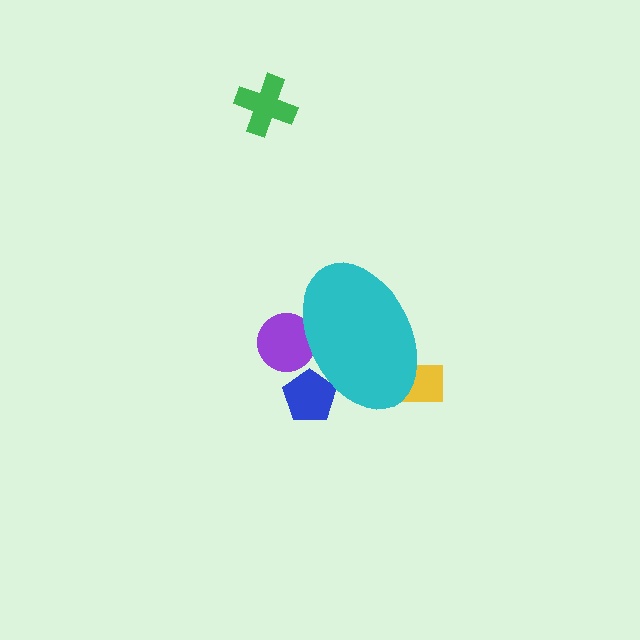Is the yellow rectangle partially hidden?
Yes, the yellow rectangle is partially hidden behind the cyan ellipse.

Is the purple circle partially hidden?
Yes, the purple circle is partially hidden behind the cyan ellipse.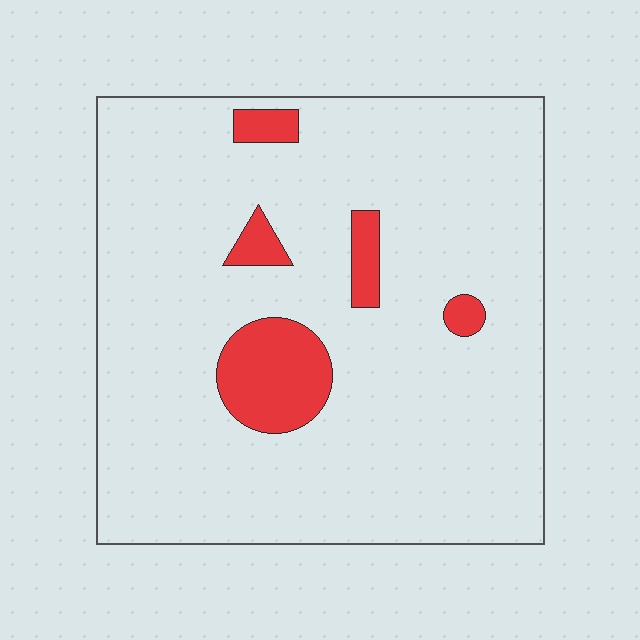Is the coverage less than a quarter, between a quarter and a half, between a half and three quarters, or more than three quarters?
Less than a quarter.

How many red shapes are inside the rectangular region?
5.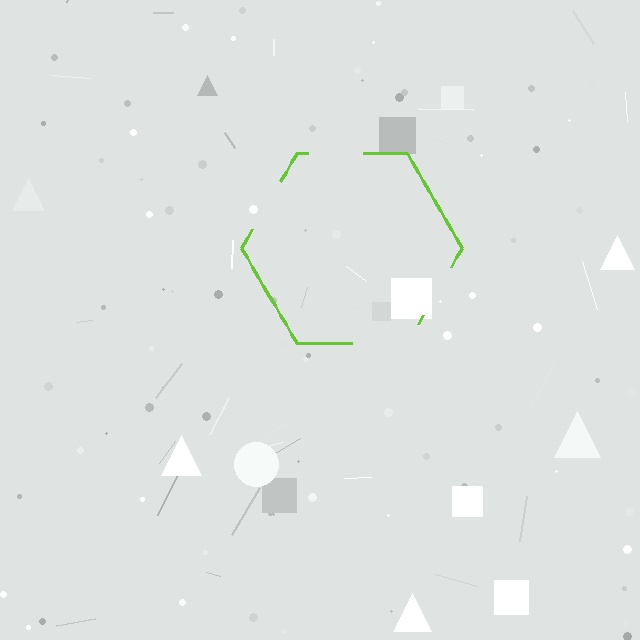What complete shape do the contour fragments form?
The contour fragments form a hexagon.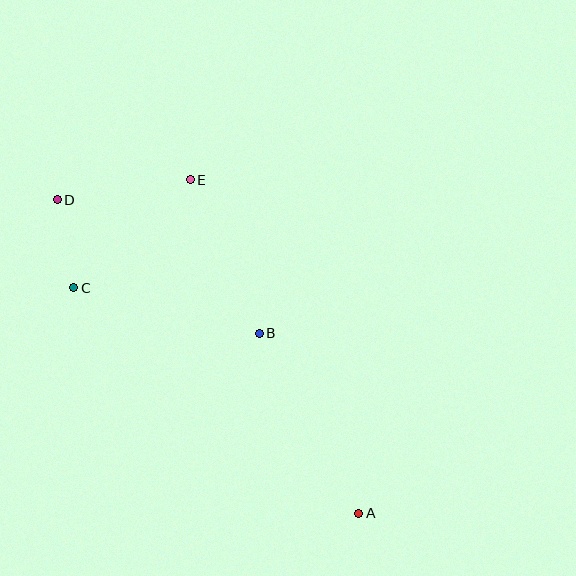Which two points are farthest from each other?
Points A and D are farthest from each other.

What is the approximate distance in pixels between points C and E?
The distance between C and E is approximately 159 pixels.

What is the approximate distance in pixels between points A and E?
The distance between A and E is approximately 374 pixels.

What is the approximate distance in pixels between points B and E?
The distance between B and E is approximately 168 pixels.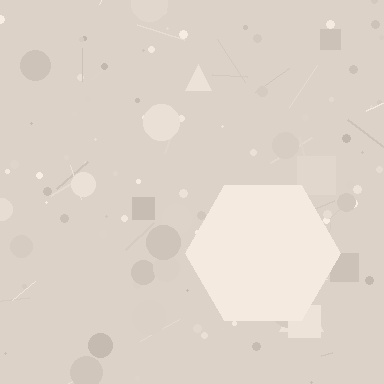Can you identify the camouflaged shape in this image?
The camouflaged shape is a hexagon.